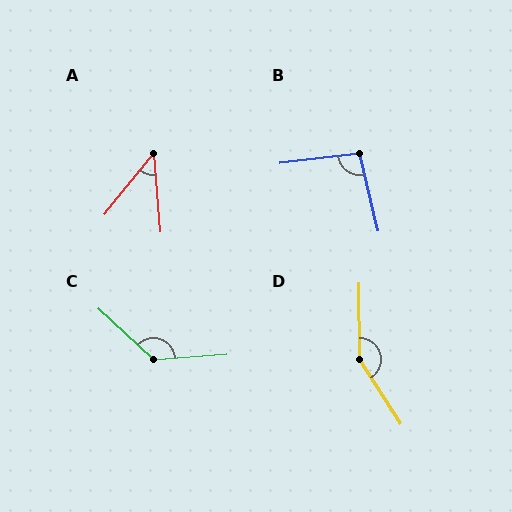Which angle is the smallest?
A, at approximately 44 degrees.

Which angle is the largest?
D, at approximately 148 degrees.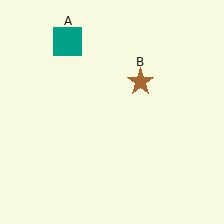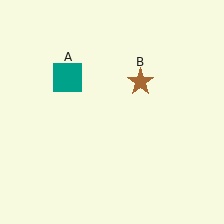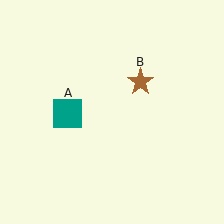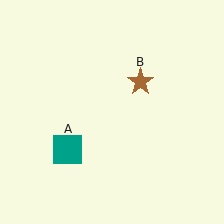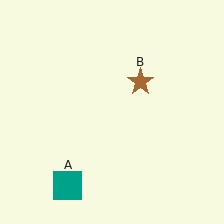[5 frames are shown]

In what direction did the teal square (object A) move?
The teal square (object A) moved down.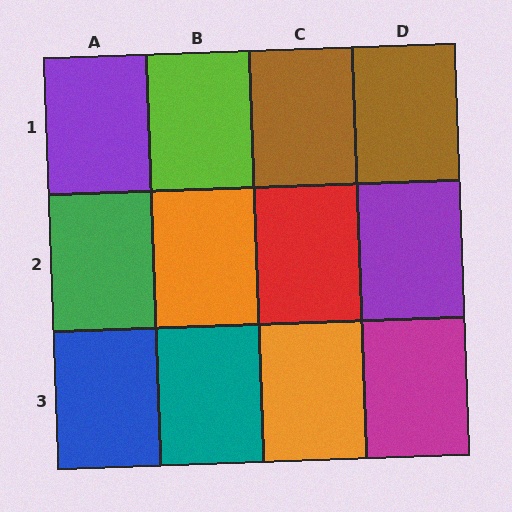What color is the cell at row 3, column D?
Magenta.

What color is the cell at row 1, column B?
Lime.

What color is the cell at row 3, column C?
Orange.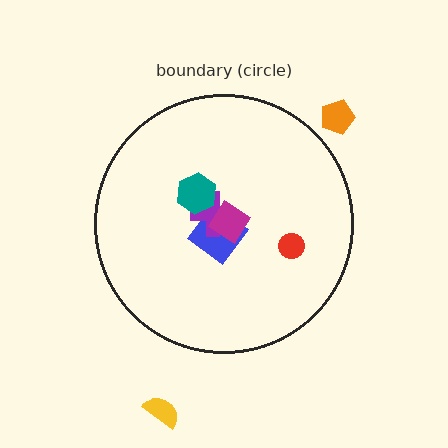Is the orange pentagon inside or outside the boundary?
Outside.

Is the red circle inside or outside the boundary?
Inside.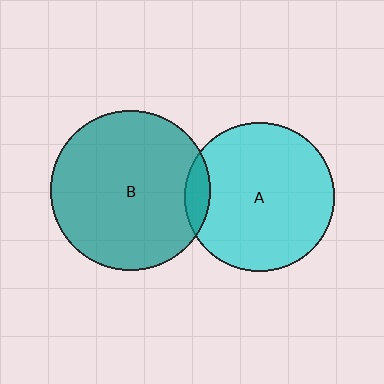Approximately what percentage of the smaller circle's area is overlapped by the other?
Approximately 10%.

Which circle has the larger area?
Circle B (teal).